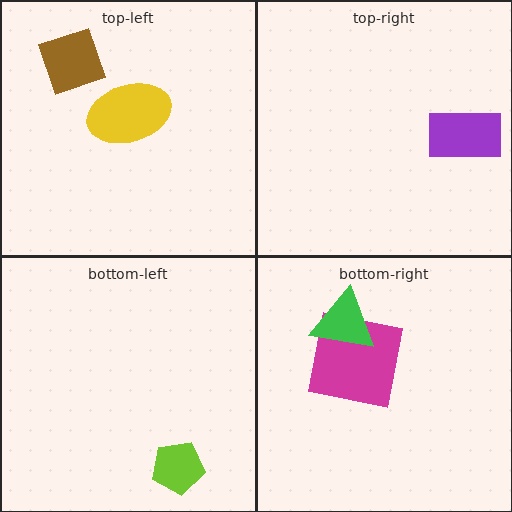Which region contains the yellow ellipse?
The top-left region.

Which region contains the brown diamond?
The top-left region.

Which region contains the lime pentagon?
The bottom-left region.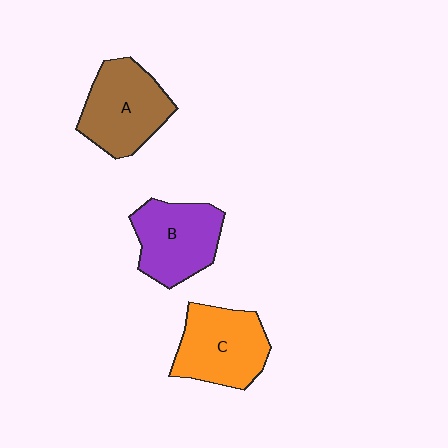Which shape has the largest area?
Shape A (brown).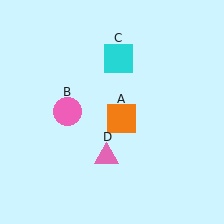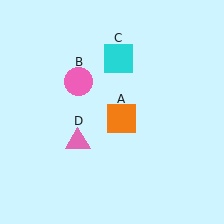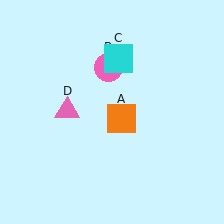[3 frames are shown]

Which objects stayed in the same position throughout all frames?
Orange square (object A) and cyan square (object C) remained stationary.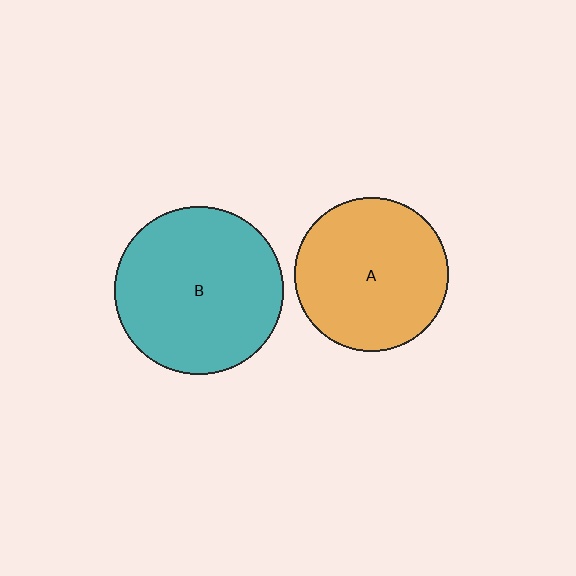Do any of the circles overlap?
No, none of the circles overlap.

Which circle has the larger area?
Circle B (teal).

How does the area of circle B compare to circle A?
Approximately 1.2 times.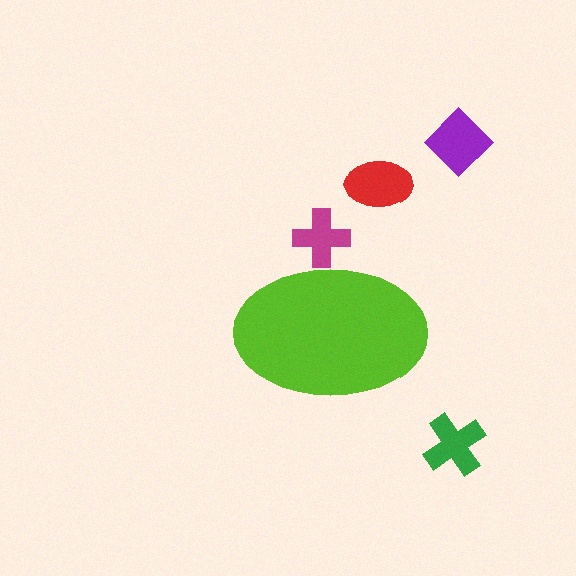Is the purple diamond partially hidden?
No, the purple diamond is fully visible.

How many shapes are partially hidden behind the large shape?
1 shape is partially hidden.